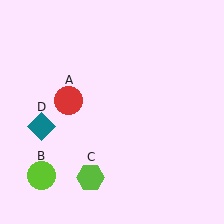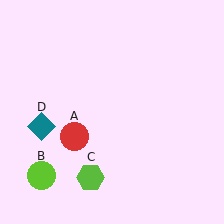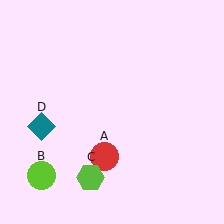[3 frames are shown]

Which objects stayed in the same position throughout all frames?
Lime circle (object B) and lime hexagon (object C) and teal diamond (object D) remained stationary.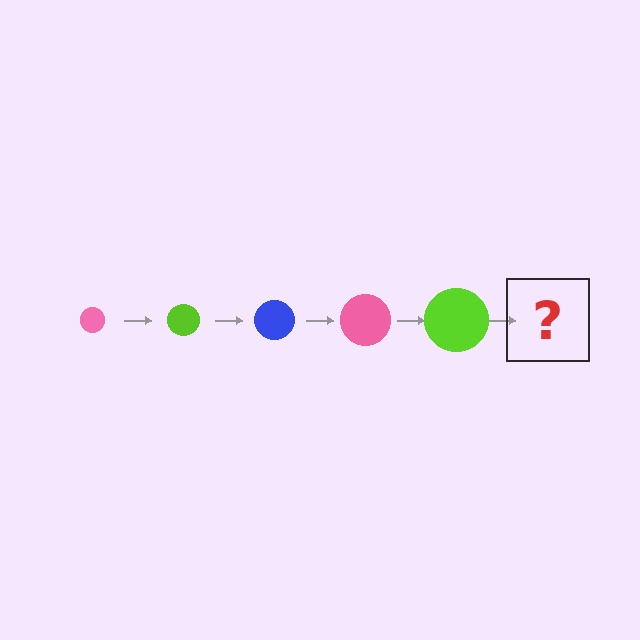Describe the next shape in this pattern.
It should be a blue circle, larger than the previous one.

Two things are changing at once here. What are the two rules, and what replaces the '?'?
The two rules are that the circle grows larger each step and the color cycles through pink, lime, and blue. The '?' should be a blue circle, larger than the previous one.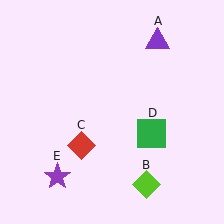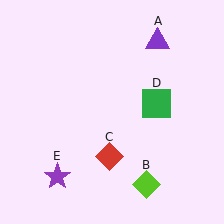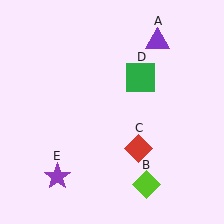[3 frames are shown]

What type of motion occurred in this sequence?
The red diamond (object C), green square (object D) rotated counterclockwise around the center of the scene.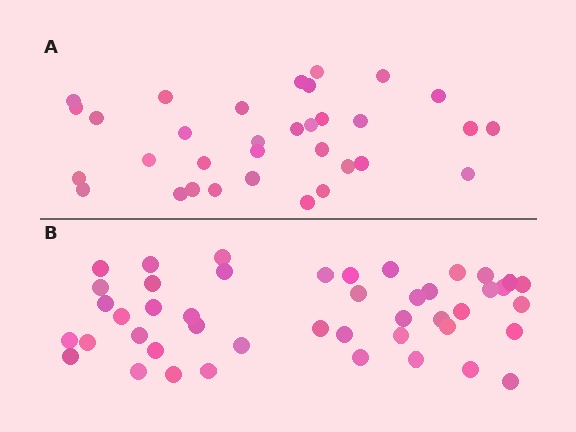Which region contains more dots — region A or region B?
Region B (the bottom region) has more dots.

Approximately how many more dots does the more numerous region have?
Region B has roughly 12 or so more dots than region A.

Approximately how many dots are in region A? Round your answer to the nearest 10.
About 30 dots. (The exact count is 33, which rounds to 30.)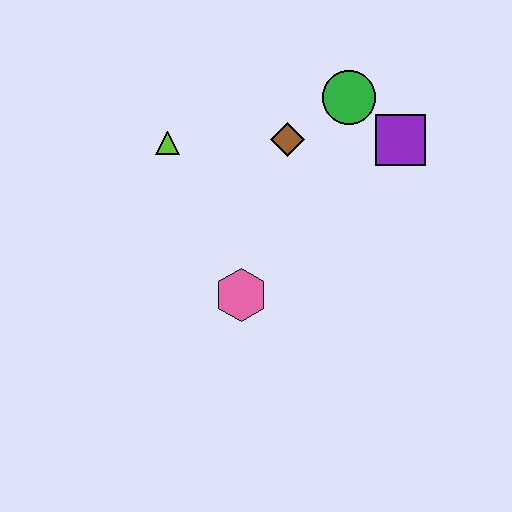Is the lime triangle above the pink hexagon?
Yes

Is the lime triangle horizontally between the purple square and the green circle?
No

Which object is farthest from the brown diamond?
The pink hexagon is farthest from the brown diamond.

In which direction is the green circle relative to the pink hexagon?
The green circle is above the pink hexagon.